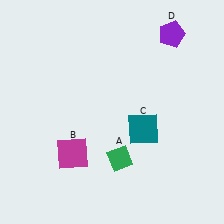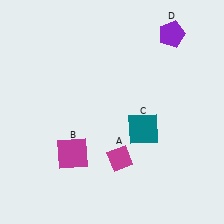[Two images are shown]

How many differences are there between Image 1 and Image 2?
There is 1 difference between the two images.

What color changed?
The diamond (A) changed from green in Image 1 to magenta in Image 2.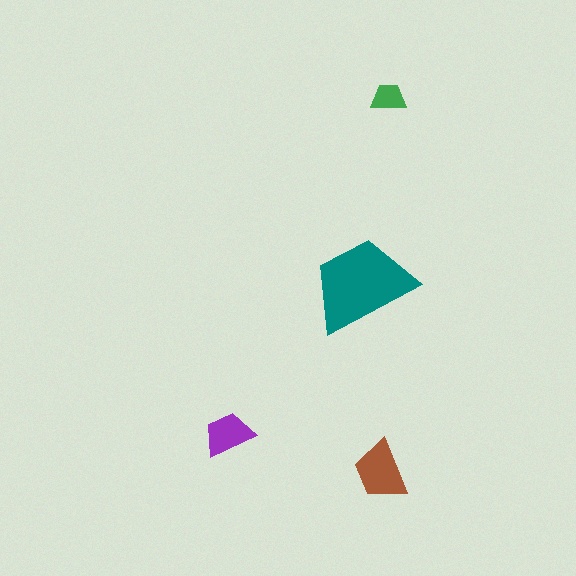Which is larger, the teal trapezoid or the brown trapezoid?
The teal one.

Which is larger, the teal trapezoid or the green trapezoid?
The teal one.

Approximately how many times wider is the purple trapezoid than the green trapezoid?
About 1.5 times wider.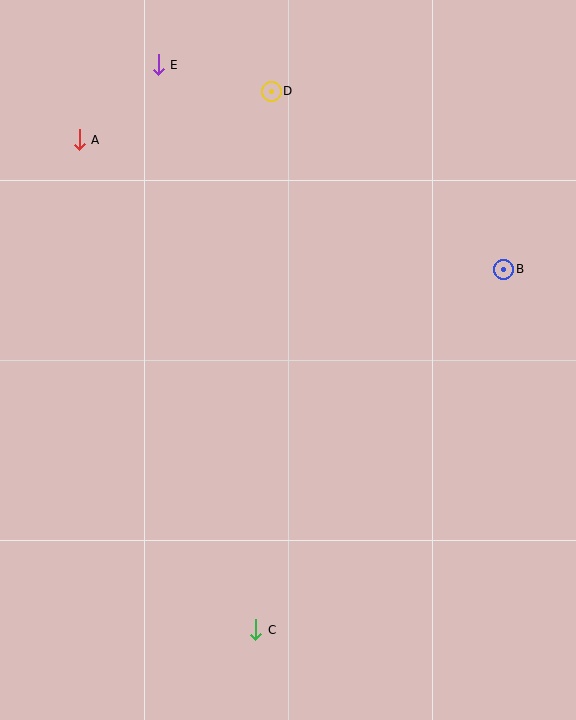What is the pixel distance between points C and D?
The distance between C and D is 539 pixels.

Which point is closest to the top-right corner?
Point B is closest to the top-right corner.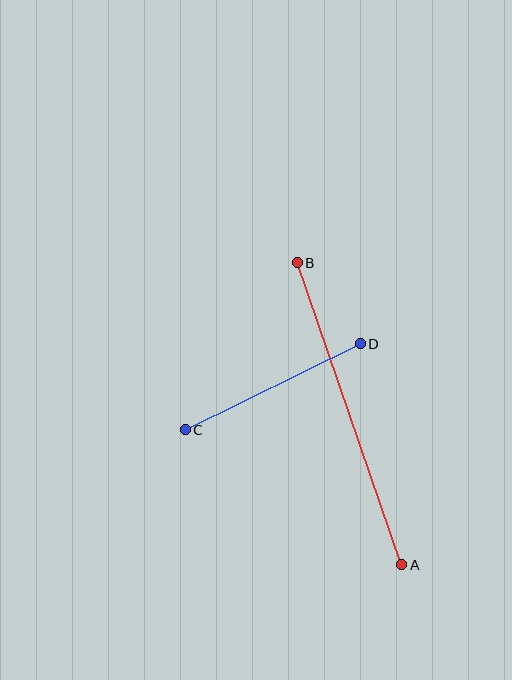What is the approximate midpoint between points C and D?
The midpoint is at approximately (273, 387) pixels.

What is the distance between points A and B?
The distance is approximately 320 pixels.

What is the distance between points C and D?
The distance is approximately 195 pixels.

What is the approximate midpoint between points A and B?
The midpoint is at approximately (350, 414) pixels.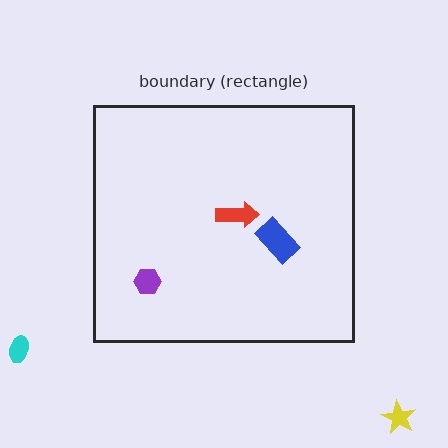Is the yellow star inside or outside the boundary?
Outside.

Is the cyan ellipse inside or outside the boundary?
Outside.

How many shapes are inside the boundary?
3 inside, 2 outside.